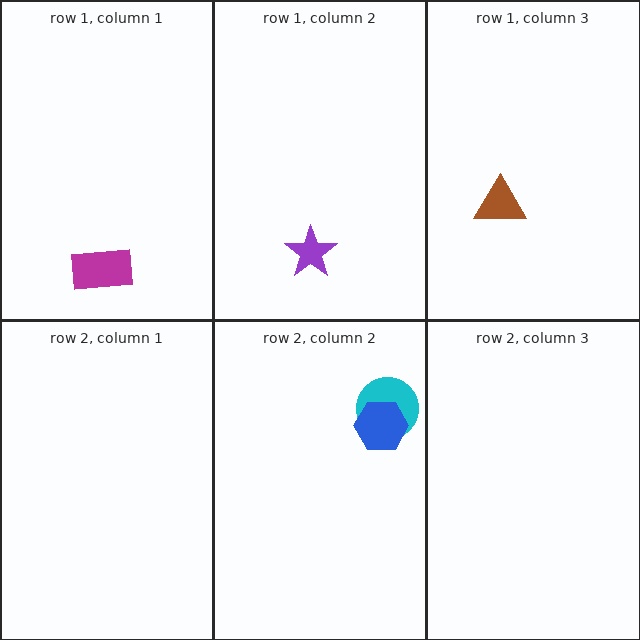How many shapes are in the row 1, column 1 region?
1.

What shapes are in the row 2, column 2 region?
The cyan circle, the blue hexagon.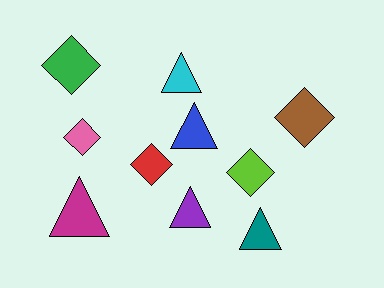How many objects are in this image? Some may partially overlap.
There are 10 objects.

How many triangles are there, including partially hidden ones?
There are 5 triangles.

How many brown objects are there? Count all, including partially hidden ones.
There is 1 brown object.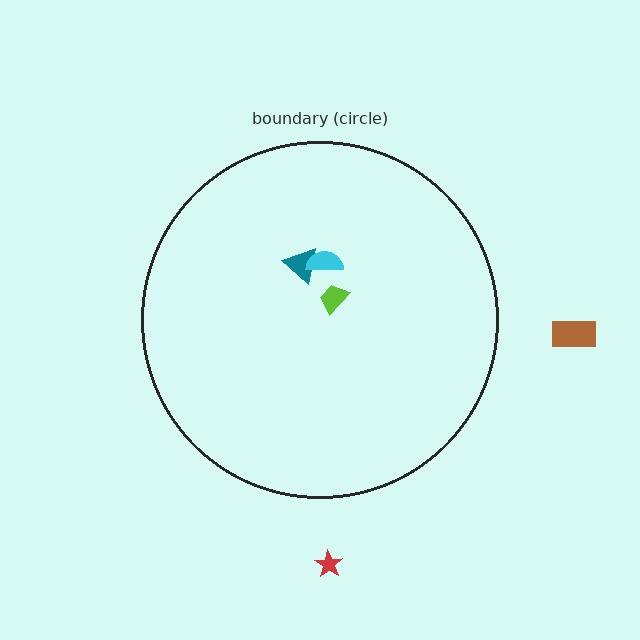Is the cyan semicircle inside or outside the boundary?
Inside.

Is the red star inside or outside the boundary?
Outside.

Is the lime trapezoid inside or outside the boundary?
Inside.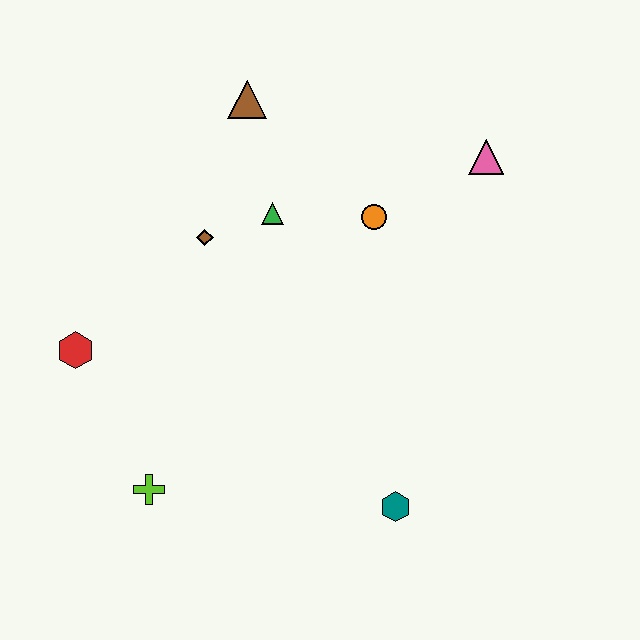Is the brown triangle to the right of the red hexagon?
Yes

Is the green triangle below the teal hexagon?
No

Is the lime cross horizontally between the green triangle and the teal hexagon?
No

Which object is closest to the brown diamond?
The green triangle is closest to the brown diamond.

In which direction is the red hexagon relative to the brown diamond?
The red hexagon is to the left of the brown diamond.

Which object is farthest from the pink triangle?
The lime cross is farthest from the pink triangle.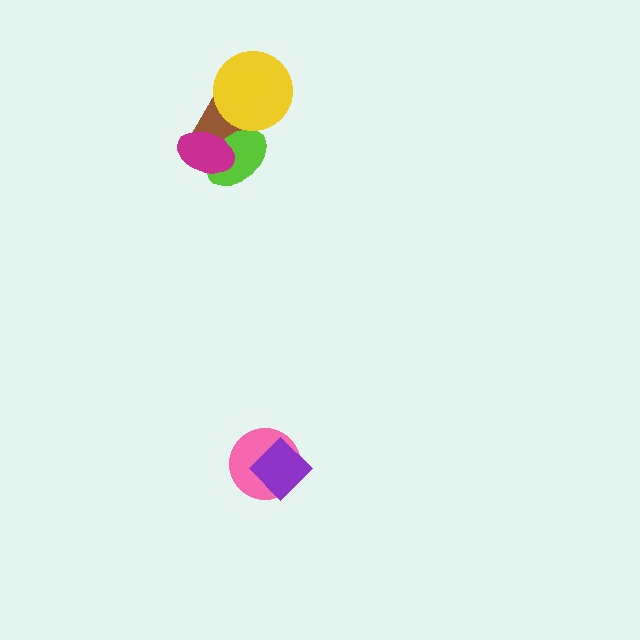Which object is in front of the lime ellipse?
The magenta ellipse is in front of the lime ellipse.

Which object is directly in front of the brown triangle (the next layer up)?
The lime ellipse is directly in front of the brown triangle.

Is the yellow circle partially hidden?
No, no other shape covers it.